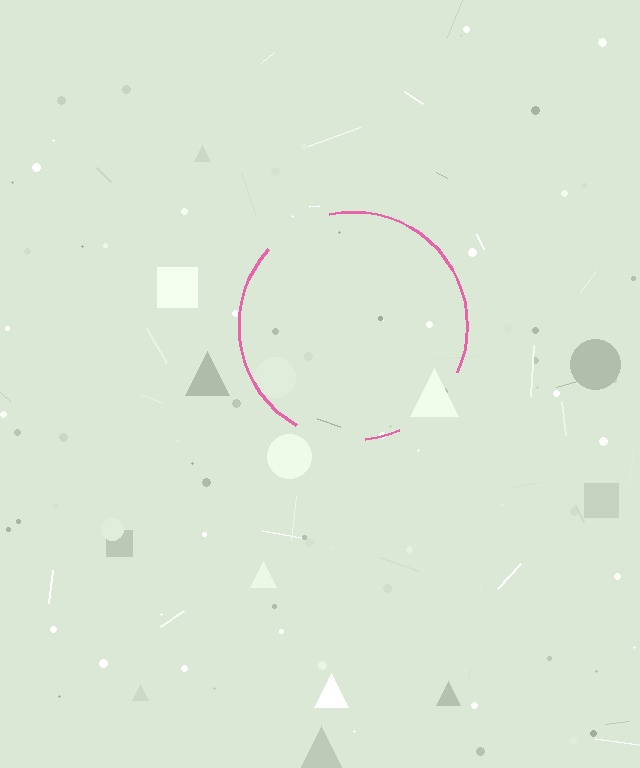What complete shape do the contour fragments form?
The contour fragments form a circle.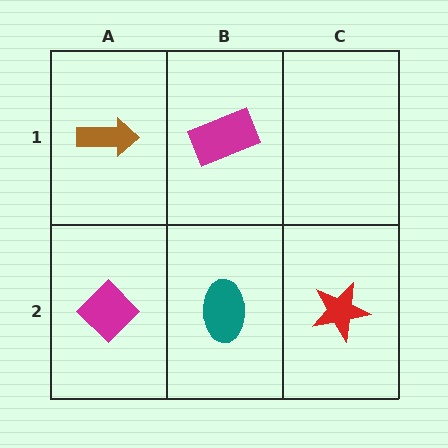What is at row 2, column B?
A teal ellipse.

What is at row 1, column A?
A brown arrow.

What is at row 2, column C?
A red star.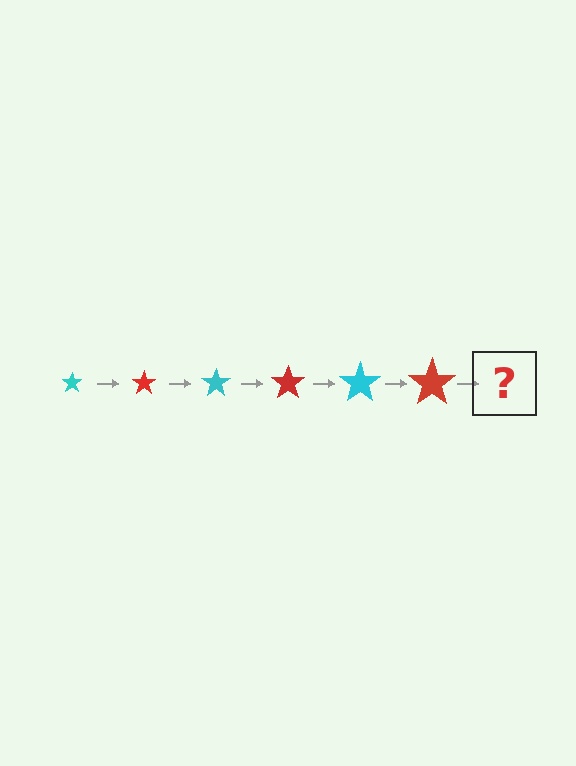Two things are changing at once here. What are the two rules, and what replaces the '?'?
The two rules are that the star grows larger each step and the color cycles through cyan and red. The '?' should be a cyan star, larger than the previous one.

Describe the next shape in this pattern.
It should be a cyan star, larger than the previous one.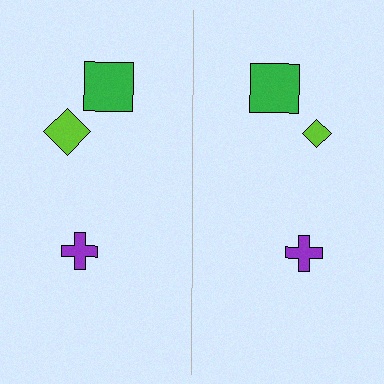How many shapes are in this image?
There are 6 shapes in this image.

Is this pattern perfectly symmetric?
No, the pattern is not perfectly symmetric. The lime diamond on the right side has a different size than its mirror counterpart.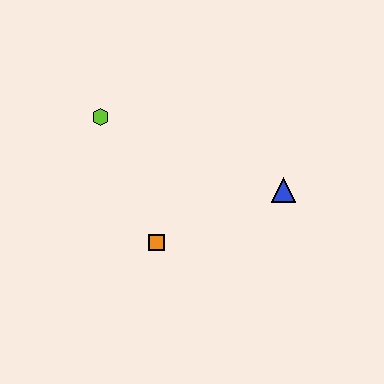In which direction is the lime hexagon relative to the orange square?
The lime hexagon is above the orange square.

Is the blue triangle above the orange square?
Yes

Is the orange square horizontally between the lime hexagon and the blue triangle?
Yes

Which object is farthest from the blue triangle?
The lime hexagon is farthest from the blue triangle.